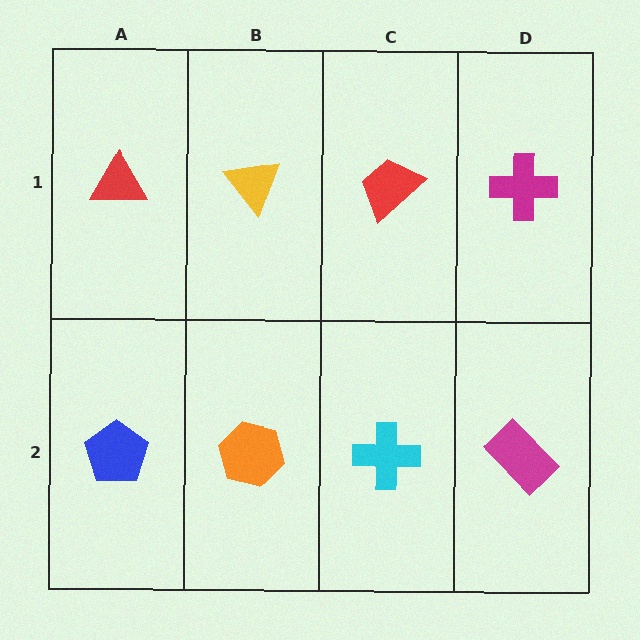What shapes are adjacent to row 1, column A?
A blue pentagon (row 2, column A), a yellow triangle (row 1, column B).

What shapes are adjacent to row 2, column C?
A red trapezoid (row 1, column C), an orange hexagon (row 2, column B), a magenta rectangle (row 2, column D).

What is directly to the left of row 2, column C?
An orange hexagon.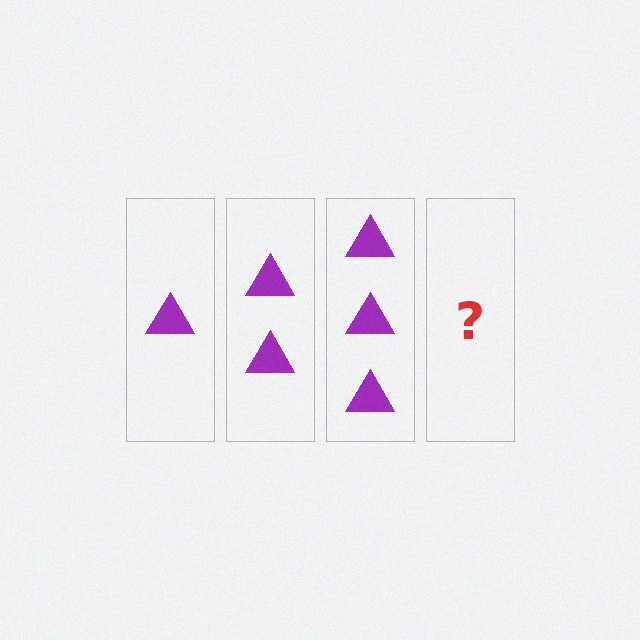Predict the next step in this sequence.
The next step is 4 triangles.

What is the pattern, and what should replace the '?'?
The pattern is that each step adds one more triangle. The '?' should be 4 triangles.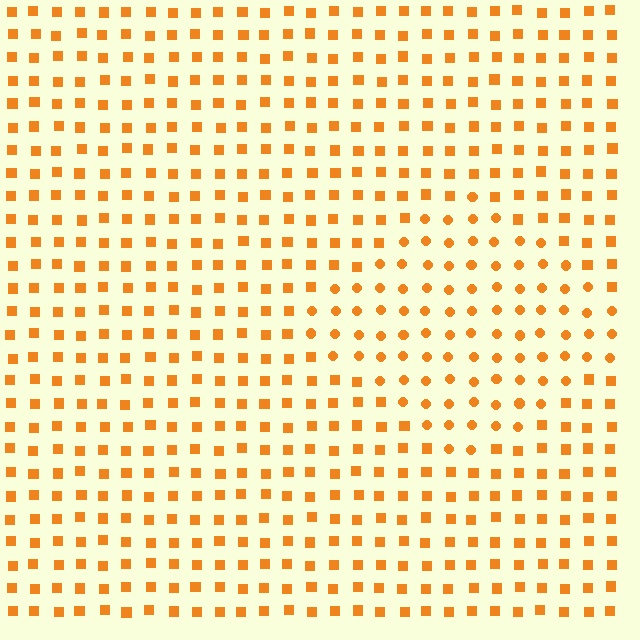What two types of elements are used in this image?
The image uses circles inside the diamond region and squares outside it.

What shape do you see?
I see a diamond.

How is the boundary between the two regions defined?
The boundary is defined by a change in element shape: circles inside vs. squares outside. All elements share the same color and spacing.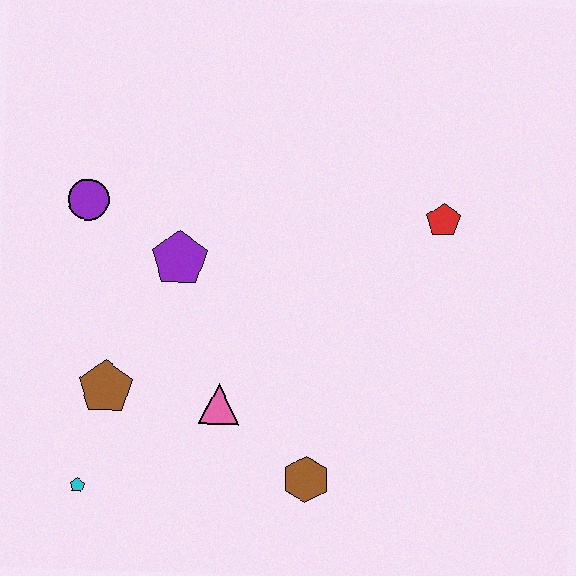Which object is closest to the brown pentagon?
The cyan pentagon is closest to the brown pentagon.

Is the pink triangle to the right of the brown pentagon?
Yes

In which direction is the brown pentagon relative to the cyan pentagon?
The brown pentagon is above the cyan pentagon.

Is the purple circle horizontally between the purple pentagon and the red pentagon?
No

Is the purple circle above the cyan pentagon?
Yes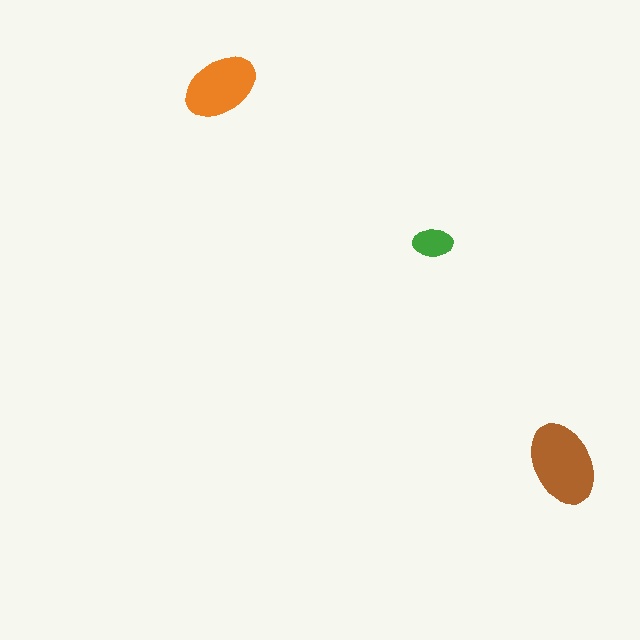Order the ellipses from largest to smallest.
the brown one, the orange one, the green one.